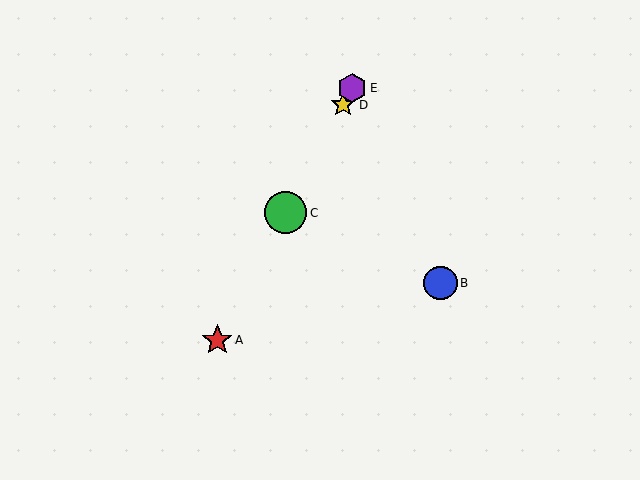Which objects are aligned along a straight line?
Objects A, C, D, E are aligned along a straight line.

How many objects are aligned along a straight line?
4 objects (A, C, D, E) are aligned along a straight line.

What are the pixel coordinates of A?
Object A is at (217, 340).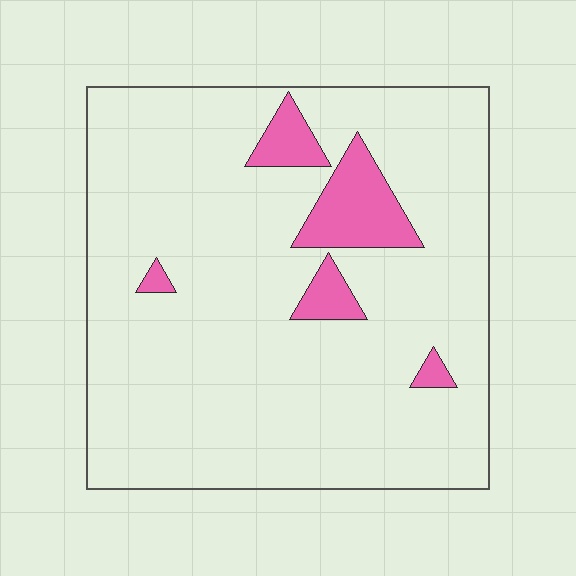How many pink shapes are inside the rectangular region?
5.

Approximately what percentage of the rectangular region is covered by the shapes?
Approximately 10%.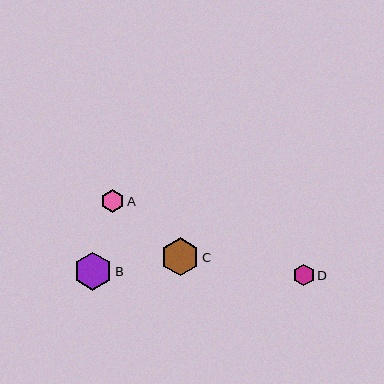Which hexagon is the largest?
Hexagon B is the largest with a size of approximately 38 pixels.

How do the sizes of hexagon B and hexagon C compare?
Hexagon B and hexagon C are approximately the same size.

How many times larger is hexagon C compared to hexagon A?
Hexagon C is approximately 1.6 times the size of hexagon A.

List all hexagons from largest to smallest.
From largest to smallest: B, C, A, D.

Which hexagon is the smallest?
Hexagon D is the smallest with a size of approximately 21 pixels.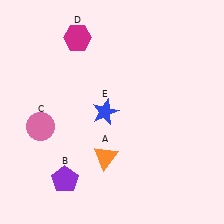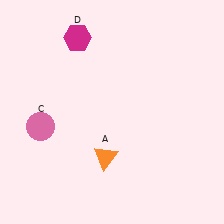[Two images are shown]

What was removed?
The purple pentagon (B), the blue star (E) were removed in Image 2.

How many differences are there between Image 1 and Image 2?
There are 2 differences between the two images.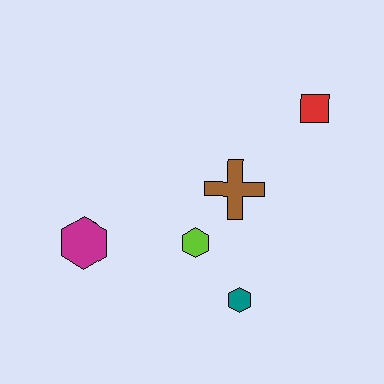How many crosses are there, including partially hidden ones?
There is 1 cross.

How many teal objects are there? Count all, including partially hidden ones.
There is 1 teal object.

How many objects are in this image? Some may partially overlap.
There are 5 objects.